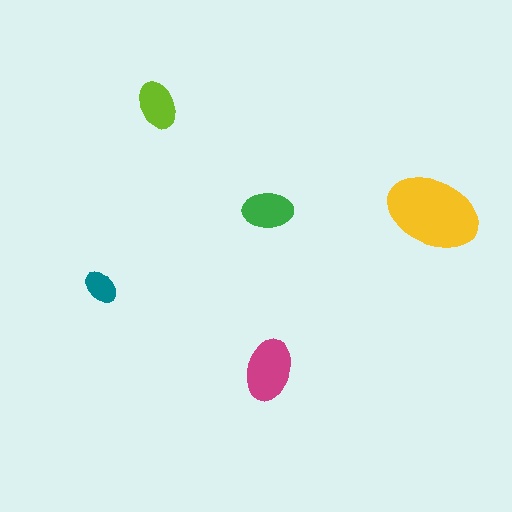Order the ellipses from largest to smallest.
the yellow one, the magenta one, the green one, the lime one, the teal one.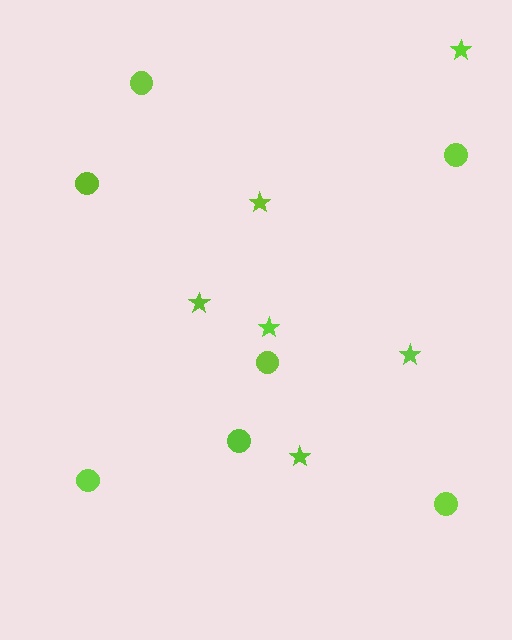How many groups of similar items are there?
There are 2 groups: one group of stars (6) and one group of circles (7).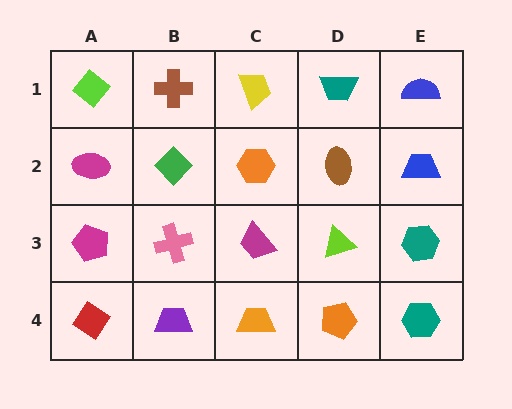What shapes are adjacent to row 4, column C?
A magenta trapezoid (row 3, column C), a purple trapezoid (row 4, column B), an orange pentagon (row 4, column D).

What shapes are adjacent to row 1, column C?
An orange hexagon (row 2, column C), a brown cross (row 1, column B), a teal trapezoid (row 1, column D).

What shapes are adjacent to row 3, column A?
A magenta ellipse (row 2, column A), a red diamond (row 4, column A), a pink cross (row 3, column B).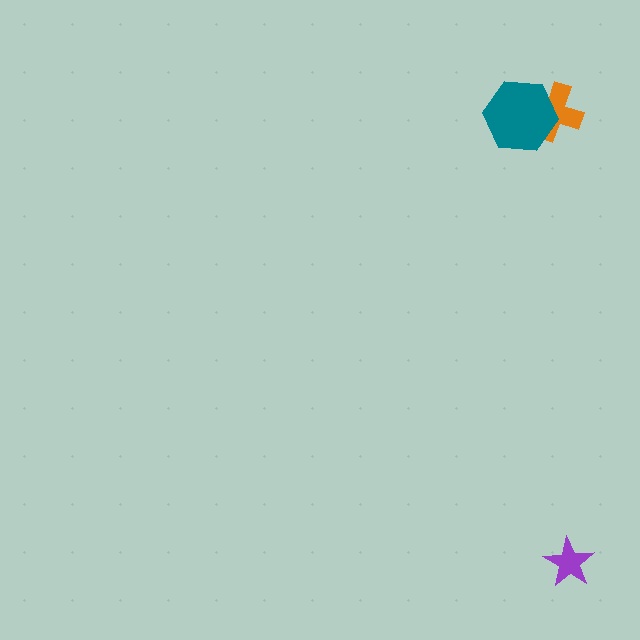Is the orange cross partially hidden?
Yes, it is partially covered by another shape.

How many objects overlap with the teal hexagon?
1 object overlaps with the teal hexagon.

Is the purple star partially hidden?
No, no other shape covers it.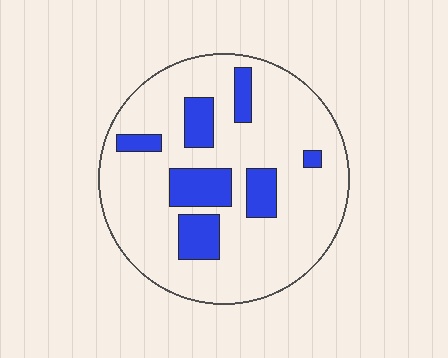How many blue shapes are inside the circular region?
7.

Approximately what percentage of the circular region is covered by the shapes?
Approximately 20%.